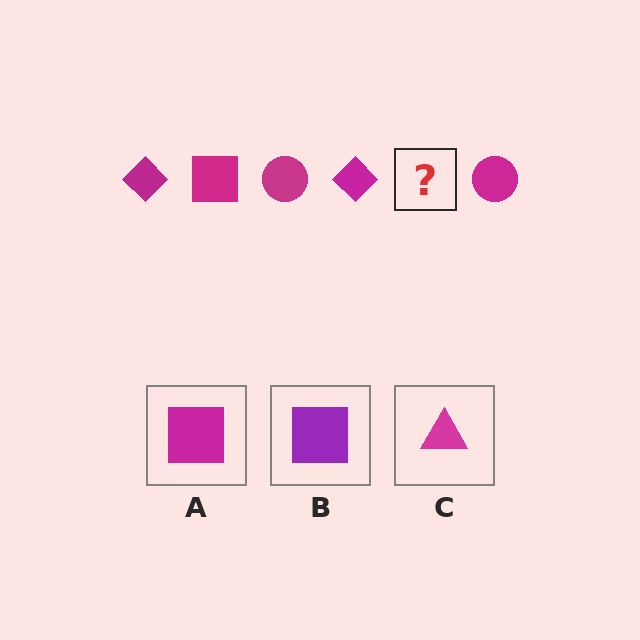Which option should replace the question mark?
Option A.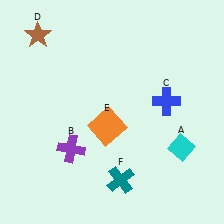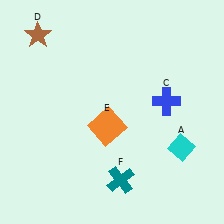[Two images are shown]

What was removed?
The purple cross (B) was removed in Image 2.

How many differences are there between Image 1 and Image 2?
There is 1 difference between the two images.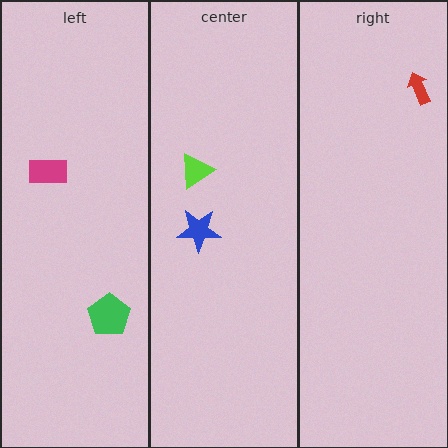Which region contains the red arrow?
The right region.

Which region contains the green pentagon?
The left region.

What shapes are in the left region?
The green pentagon, the magenta rectangle.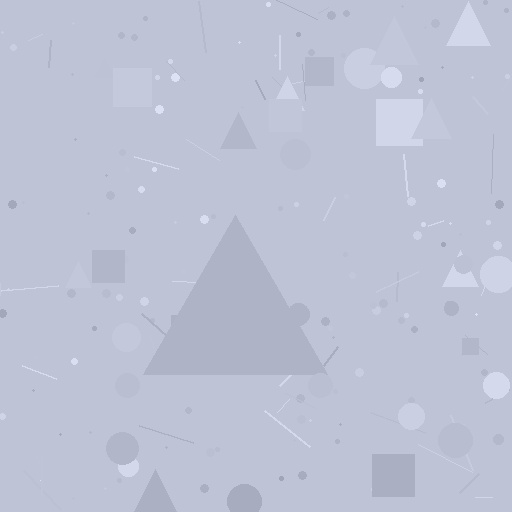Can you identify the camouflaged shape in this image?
The camouflaged shape is a triangle.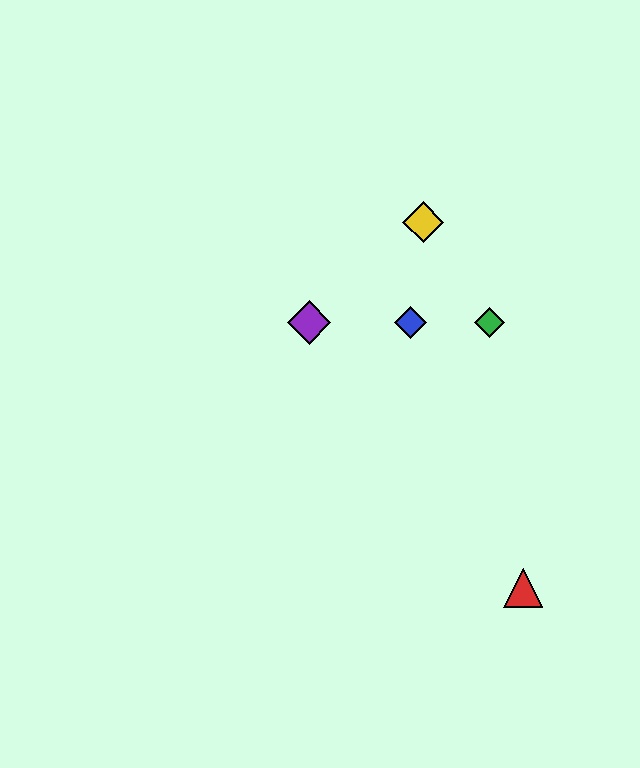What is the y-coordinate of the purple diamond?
The purple diamond is at y≈323.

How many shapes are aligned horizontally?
3 shapes (the blue diamond, the green diamond, the purple diamond) are aligned horizontally.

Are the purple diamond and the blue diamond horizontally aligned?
Yes, both are at y≈323.